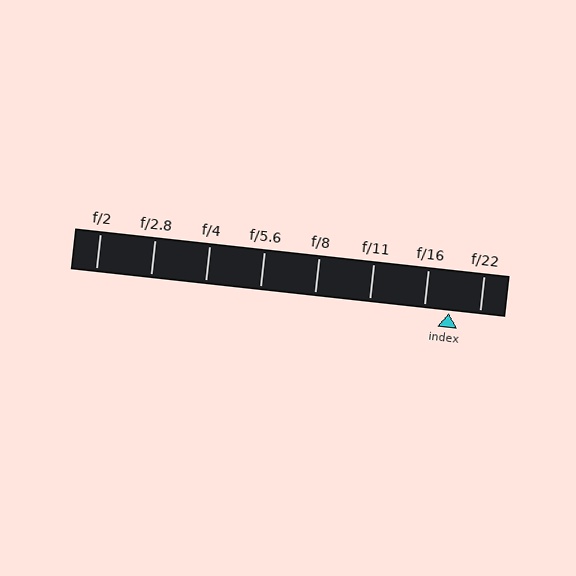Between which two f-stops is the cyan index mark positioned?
The index mark is between f/16 and f/22.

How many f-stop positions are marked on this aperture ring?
There are 8 f-stop positions marked.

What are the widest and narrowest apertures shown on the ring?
The widest aperture shown is f/2 and the narrowest is f/22.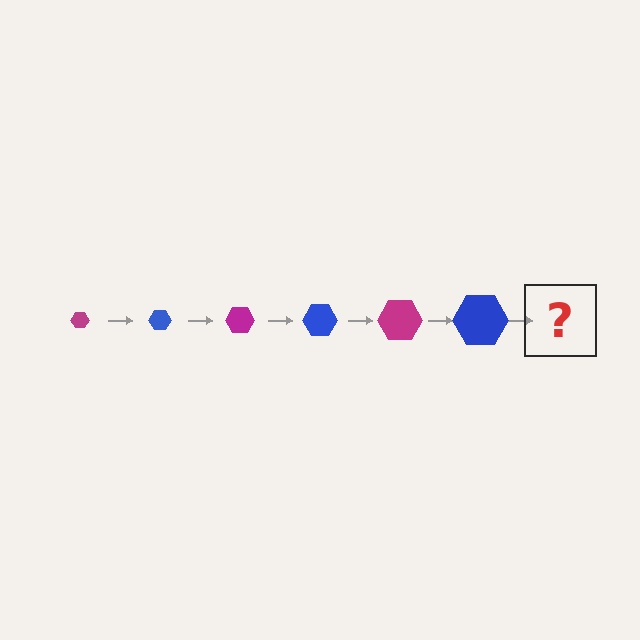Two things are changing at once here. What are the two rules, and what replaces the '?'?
The two rules are that the hexagon grows larger each step and the color cycles through magenta and blue. The '?' should be a magenta hexagon, larger than the previous one.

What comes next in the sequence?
The next element should be a magenta hexagon, larger than the previous one.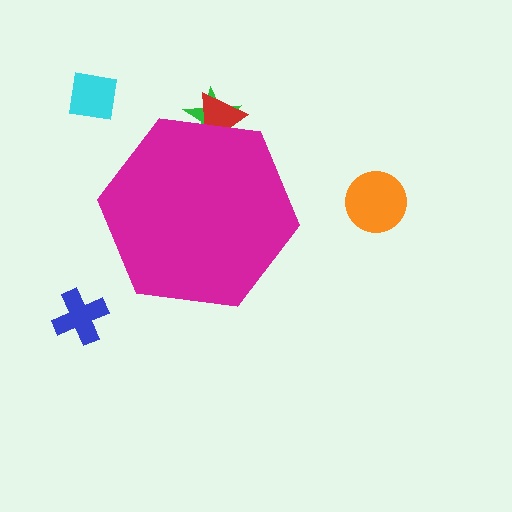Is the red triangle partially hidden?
Yes, the red triangle is partially hidden behind the magenta hexagon.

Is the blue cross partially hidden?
No, the blue cross is fully visible.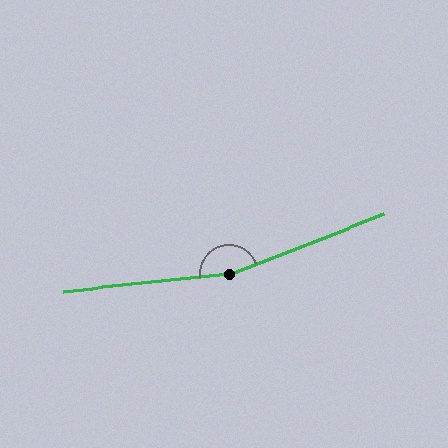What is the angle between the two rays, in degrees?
Approximately 165 degrees.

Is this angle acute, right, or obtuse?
It is obtuse.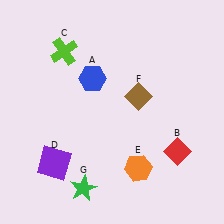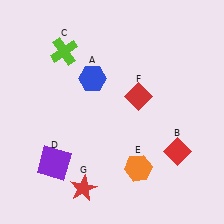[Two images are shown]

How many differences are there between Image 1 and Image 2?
There are 2 differences between the two images.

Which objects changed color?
F changed from brown to red. G changed from green to red.